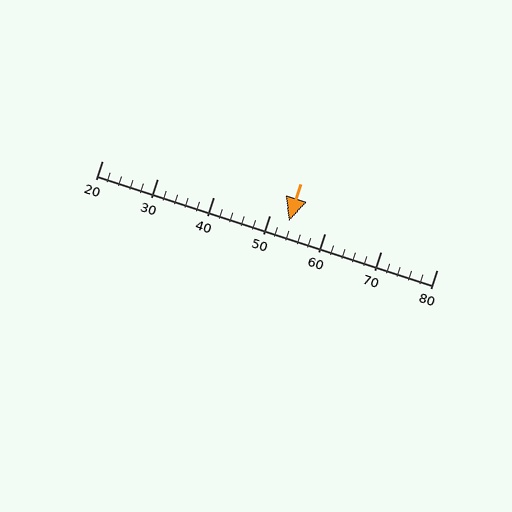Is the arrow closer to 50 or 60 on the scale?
The arrow is closer to 50.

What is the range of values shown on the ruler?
The ruler shows values from 20 to 80.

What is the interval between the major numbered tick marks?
The major tick marks are spaced 10 units apart.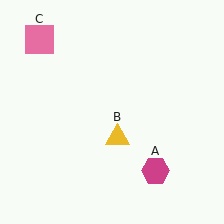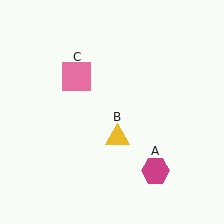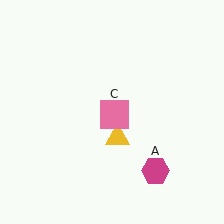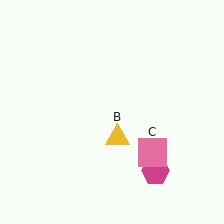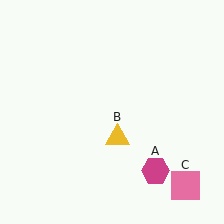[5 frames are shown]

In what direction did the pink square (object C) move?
The pink square (object C) moved down and to the right.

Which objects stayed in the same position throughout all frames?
Magenta hexagon (object A) and yellow triangle (object B) remained stationary.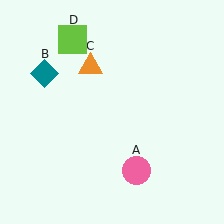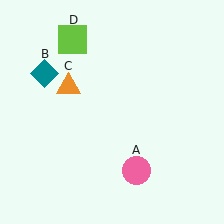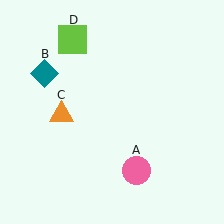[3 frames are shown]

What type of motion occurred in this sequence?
The orange triangle (object C) rotated counterclockwise around the center of the scene.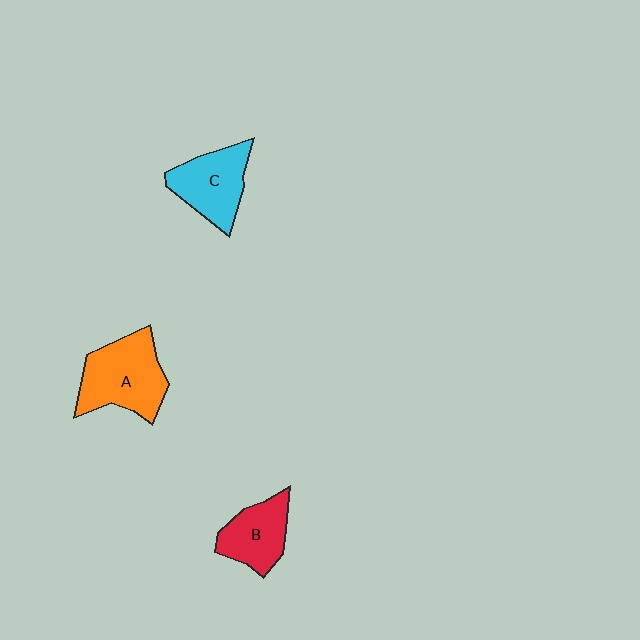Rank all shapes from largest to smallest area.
From largest to smallest: A (orange), C (cyan), B (red).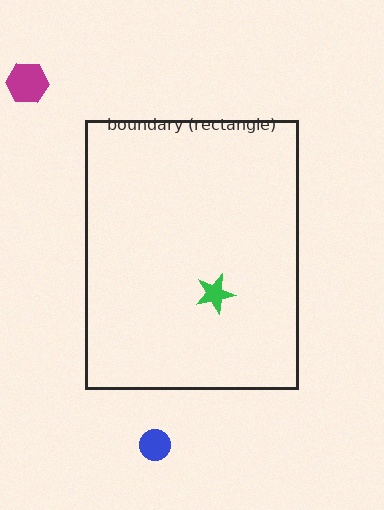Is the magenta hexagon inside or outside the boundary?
Outside.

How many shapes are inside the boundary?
1 inside, 2 outside.